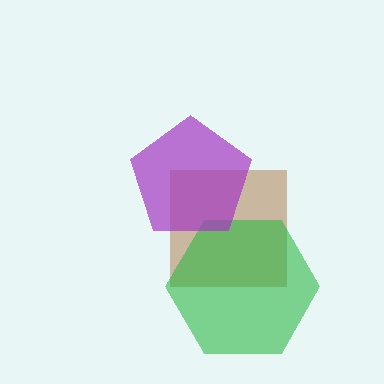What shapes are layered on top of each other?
The layered shapes are: a brown square, a green hexagon, a purple pentagon.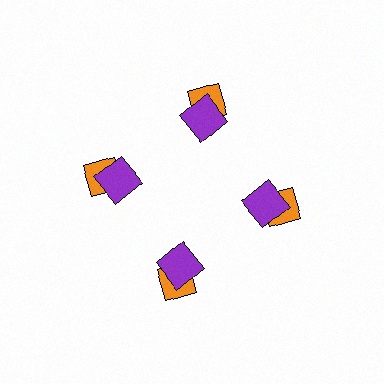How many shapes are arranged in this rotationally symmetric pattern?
There are 8 shapes, arranged in 4 groups of 2.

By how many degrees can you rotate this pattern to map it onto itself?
The pattern maps onto itself every 90 degrees of rotation.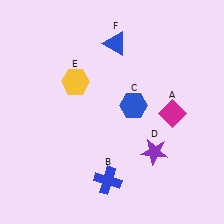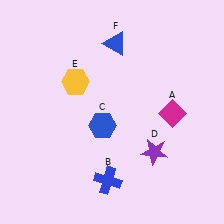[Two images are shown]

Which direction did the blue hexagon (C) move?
The blue hexagon (C) moved left.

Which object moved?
The blue hexagon (C) moved left.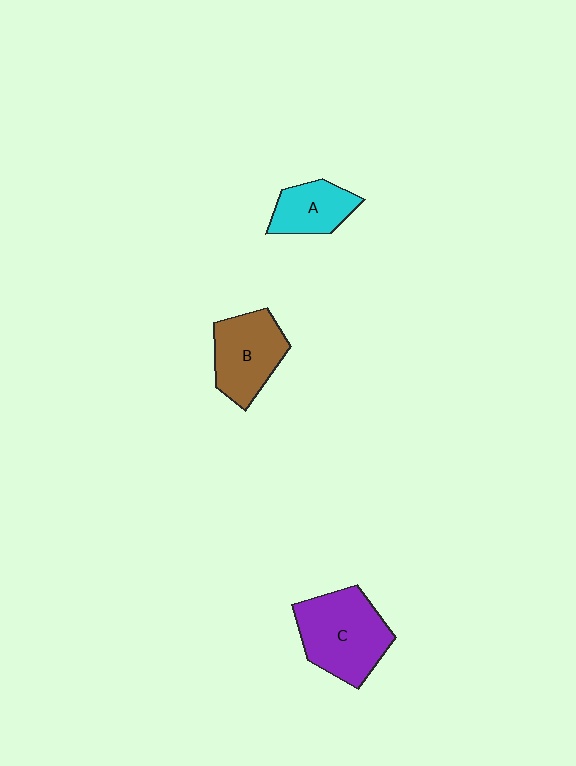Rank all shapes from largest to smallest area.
From largest to smallest: C (purple), B (brown), A (cyan).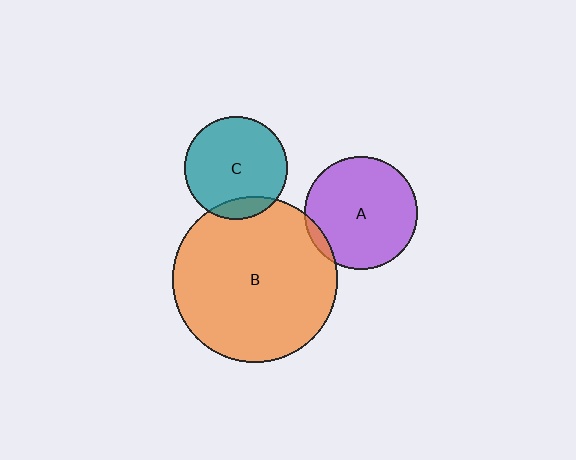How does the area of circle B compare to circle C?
Approximately 2.6 times.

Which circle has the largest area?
Circle B (orange).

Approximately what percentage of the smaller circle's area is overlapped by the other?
Approximately 10%.